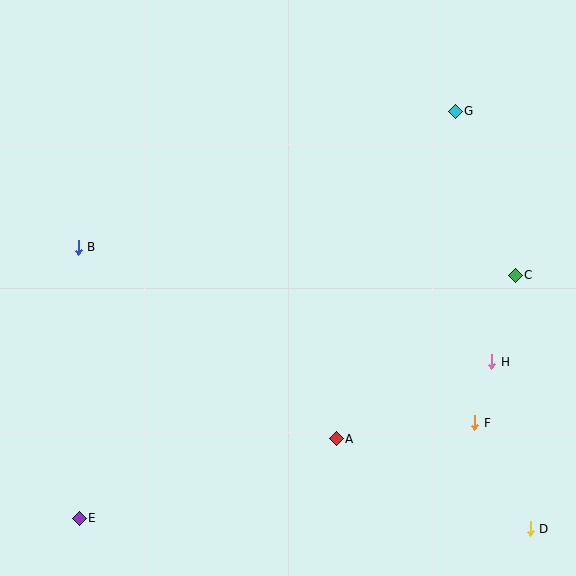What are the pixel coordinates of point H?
Point H is at (492, 362).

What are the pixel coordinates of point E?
Point E is at (79, 518).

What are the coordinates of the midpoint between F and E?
The midpoint between F and E is at (277, 471).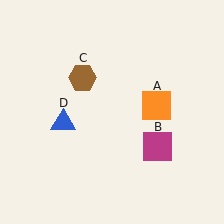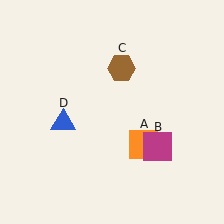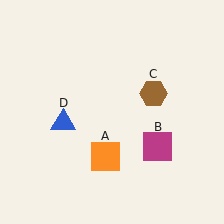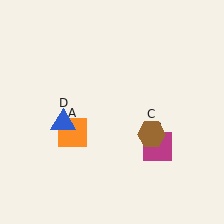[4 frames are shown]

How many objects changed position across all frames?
2 objects changed position: orange square (object A), brown hexagon (object C).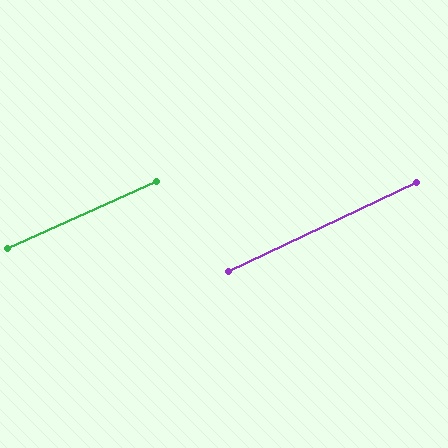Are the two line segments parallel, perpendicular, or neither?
Parallel — their directions differ by only 1.1°.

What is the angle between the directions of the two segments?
Approximately 1 degree.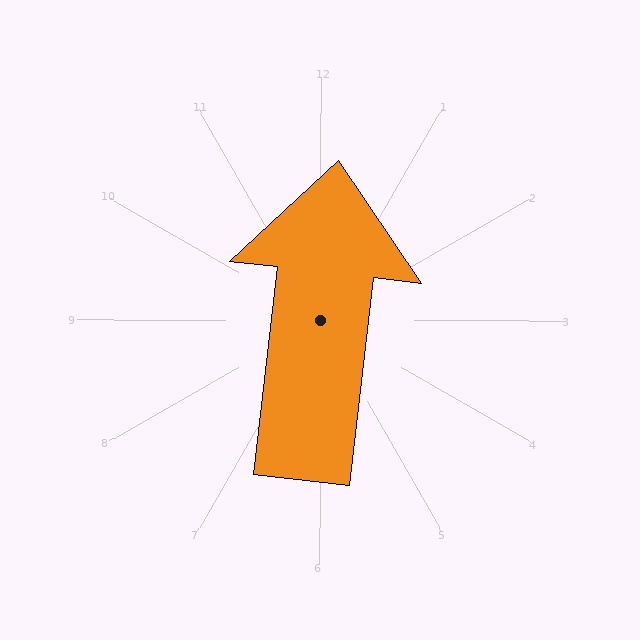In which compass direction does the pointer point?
North.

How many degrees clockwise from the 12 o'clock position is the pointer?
Approximately 7 degrees.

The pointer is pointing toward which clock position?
Roughly 12 o'clock.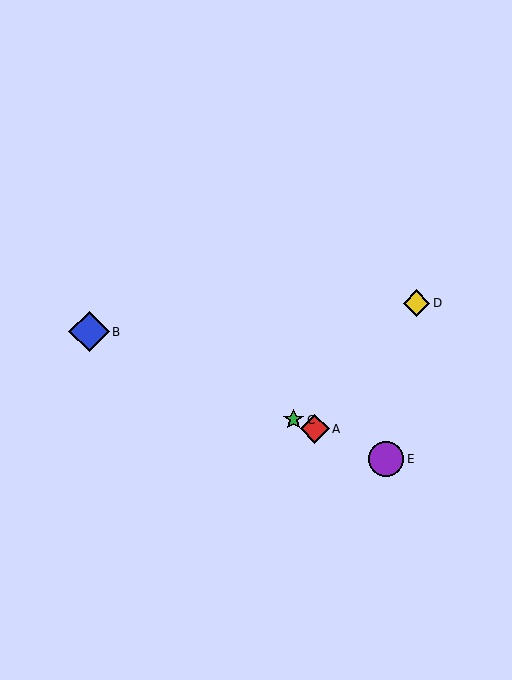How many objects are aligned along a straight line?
4 objects (A, B, C, E) are aligned along a straight line.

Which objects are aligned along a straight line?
Objects A, B, C, E are aligned along a straight line.